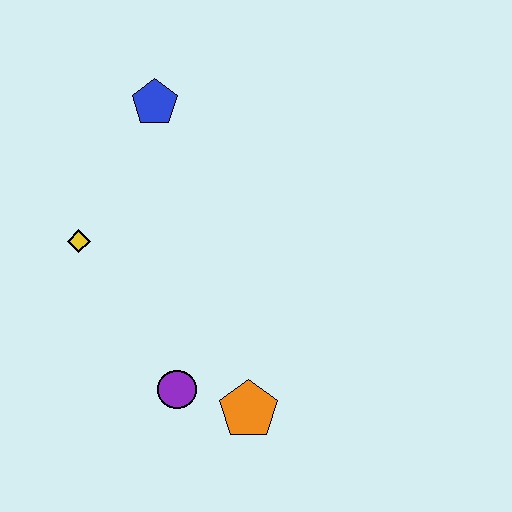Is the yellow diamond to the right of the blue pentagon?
No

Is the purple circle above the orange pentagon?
Yes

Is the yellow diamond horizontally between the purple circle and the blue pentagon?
No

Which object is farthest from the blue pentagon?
The orange pentagon is farthest from the blue pentagon.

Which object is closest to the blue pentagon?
The yellow diamond is closest to the blue pentagon.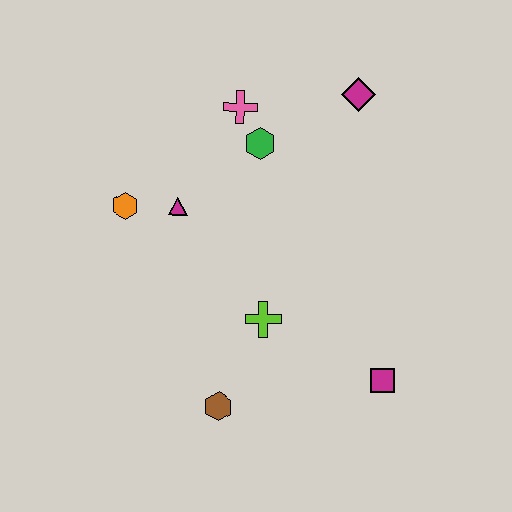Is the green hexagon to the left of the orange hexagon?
No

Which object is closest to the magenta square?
The lime cross is closest to the magenta square.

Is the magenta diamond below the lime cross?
No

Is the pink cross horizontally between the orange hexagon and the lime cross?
Yes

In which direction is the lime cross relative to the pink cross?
The lime cross is below the pink cross.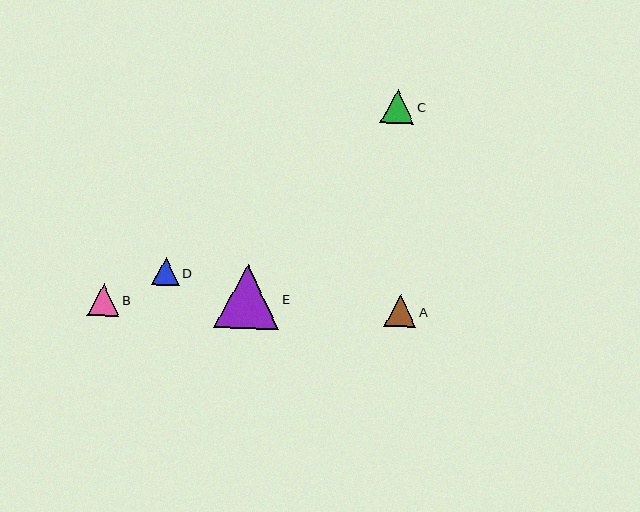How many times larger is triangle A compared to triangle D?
Triangle A is approximately 1.1 times the size of triangle D.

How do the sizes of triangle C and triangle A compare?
Triangle C and triangle A are approximately the same size.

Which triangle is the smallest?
Triangle D is the smallest with a size of approximately 28 pixels.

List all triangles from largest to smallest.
From largest to smallest: E, C, A, B, D.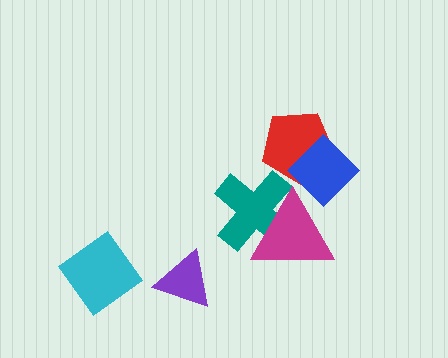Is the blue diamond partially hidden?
Yes, it is partially covered by another shape.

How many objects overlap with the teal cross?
1 object overlaps with the teal cross.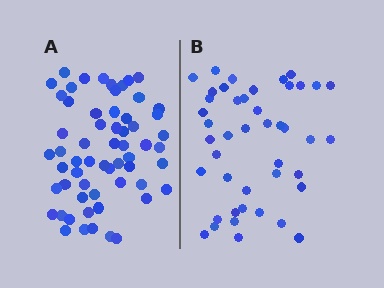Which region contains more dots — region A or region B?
Region A (the left region) has more dots.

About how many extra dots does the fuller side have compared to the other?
Region A has approximately 15 more dots than region B.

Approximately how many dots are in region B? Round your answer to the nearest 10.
About 40 dots. (The exact count is 44, which rounds to 40.)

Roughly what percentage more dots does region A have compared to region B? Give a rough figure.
About 35% more.